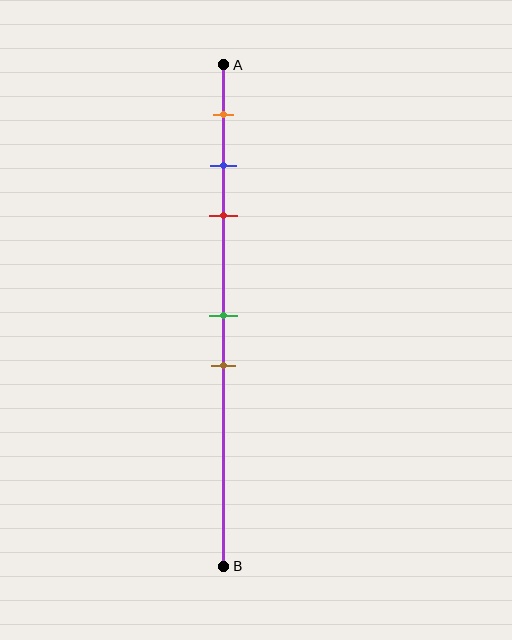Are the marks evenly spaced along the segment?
No, the marks are not evenly spaced.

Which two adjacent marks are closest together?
The blue and red marks are the closest adjacent pair.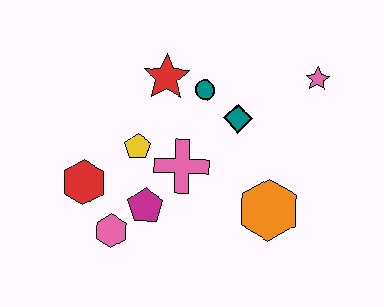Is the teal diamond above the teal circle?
No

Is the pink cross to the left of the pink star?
Yes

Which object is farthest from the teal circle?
The pink hexagon is farthest from the teal circle.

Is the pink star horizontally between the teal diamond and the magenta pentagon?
No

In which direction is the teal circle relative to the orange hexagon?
The teal circle is above the orange hexagon.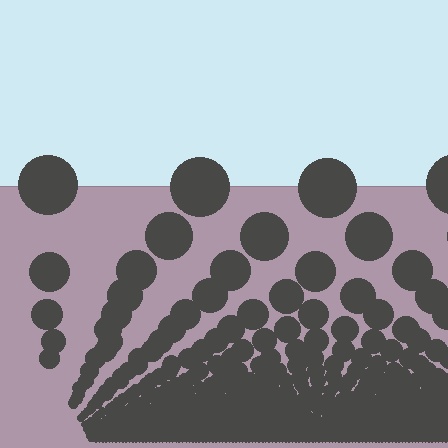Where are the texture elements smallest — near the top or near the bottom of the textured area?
Near the bottom.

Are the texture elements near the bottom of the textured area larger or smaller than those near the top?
Smaller. The gradient is inverted — elements near the bottom are smaller and denser.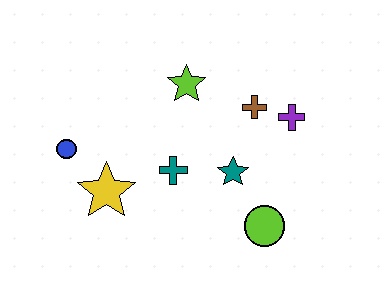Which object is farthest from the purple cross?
The blue circle is farthest from the purple cross.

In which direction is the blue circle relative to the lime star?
The blue circle is to the left of the lime star.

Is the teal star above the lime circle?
Yes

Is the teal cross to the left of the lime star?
Yes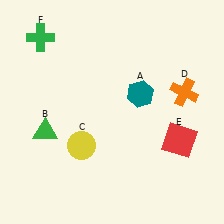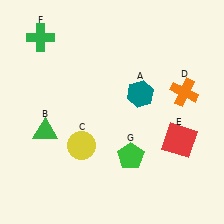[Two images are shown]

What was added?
A green pentagon (G) was added in Image 2.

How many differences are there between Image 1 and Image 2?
There is 1 difference between the two images.